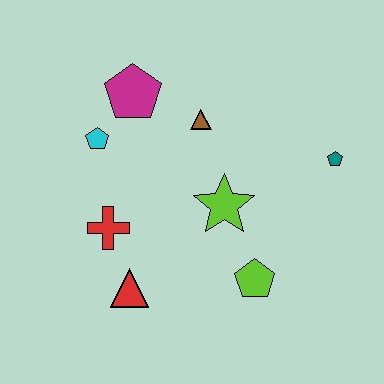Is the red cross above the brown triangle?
No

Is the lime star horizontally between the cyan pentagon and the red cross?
No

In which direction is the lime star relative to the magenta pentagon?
The lime star is below the magenta pentagon.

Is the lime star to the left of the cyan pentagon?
No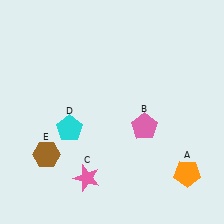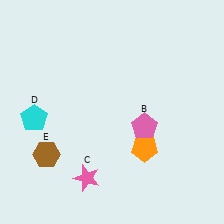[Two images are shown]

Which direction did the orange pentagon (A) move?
The orange pentagon (A) moved left.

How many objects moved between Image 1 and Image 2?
2 objects moved between the two images.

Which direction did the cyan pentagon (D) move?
The cyan pentagon (D) moved left.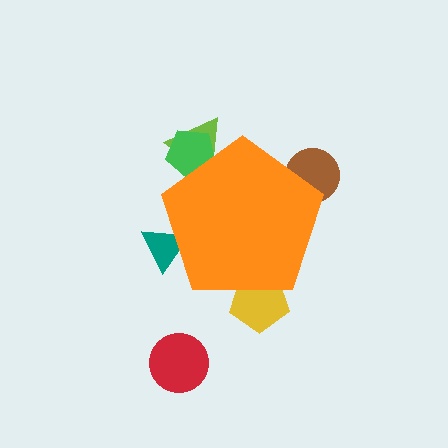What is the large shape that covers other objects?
An orange pentagon.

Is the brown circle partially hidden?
Yes, the brown circle is partially hidden behind the orange pentagon.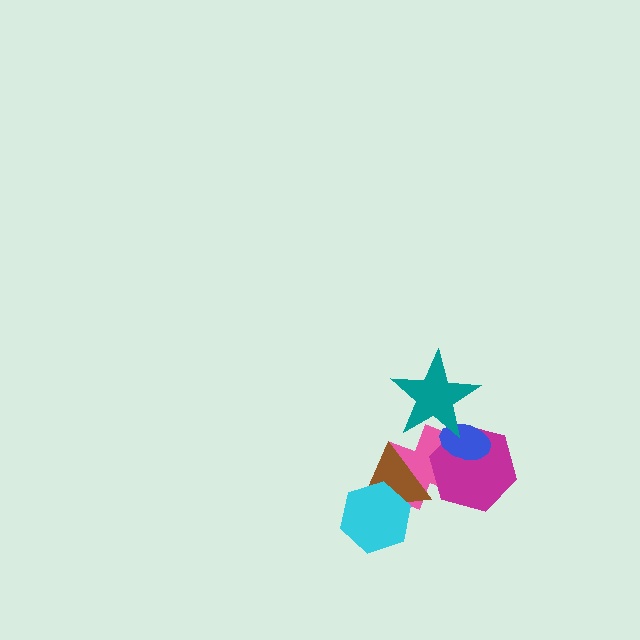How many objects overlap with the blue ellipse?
3 objects overlap with the blue ellipse.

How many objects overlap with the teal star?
3 objects overlap with the teal star.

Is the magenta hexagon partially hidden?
Yes, it is partially covered by another shape.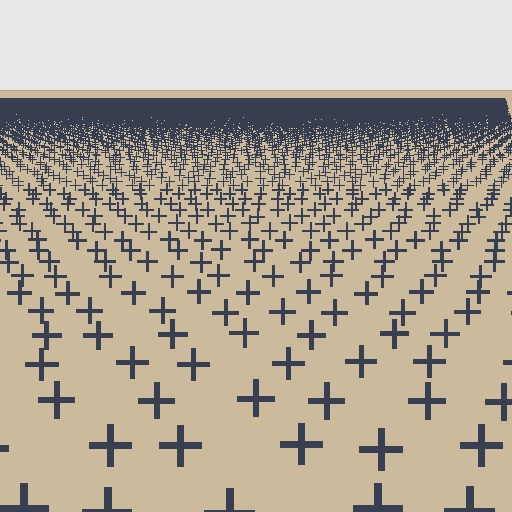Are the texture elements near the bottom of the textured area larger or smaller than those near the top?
Larger. Near the bottom, elements are closer to the viewer and appear at a bigger on-screen size.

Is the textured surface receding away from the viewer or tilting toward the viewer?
The surface is receding away from the viewer. Texture elements get smaller and denser toward the top.